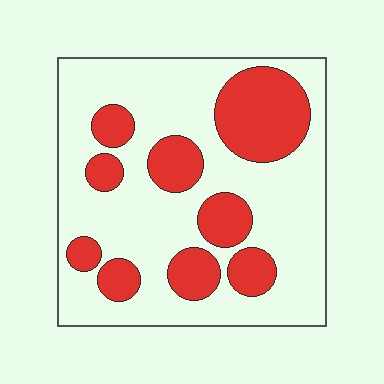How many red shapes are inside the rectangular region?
9.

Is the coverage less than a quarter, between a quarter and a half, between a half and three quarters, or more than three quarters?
Between a quarter and a half.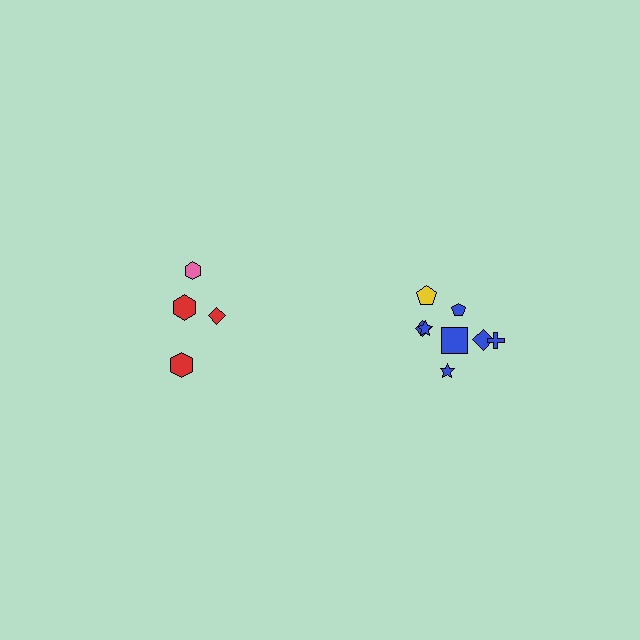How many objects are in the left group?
There are 4 objects.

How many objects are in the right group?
There are 8 objects.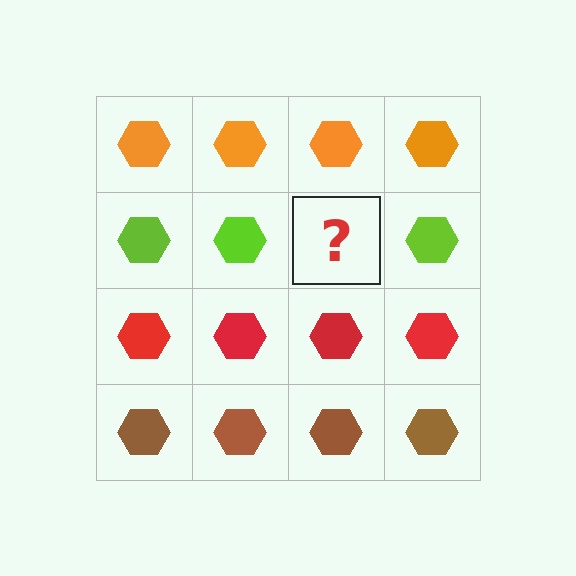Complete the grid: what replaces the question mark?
The question mark should be replaced with a lime hexagon.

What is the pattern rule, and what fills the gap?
The rule is that each row has a consistent color. The gap should be filled with a lime hexagon.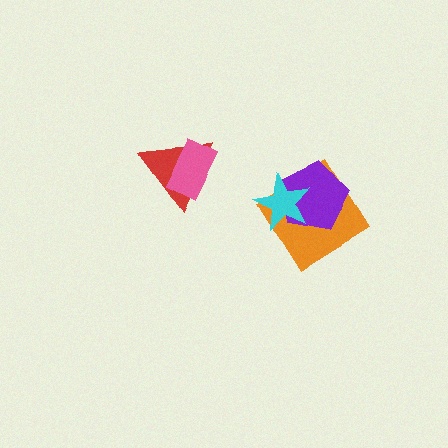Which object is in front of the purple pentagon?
The cyan star is in front of the purple pentagon.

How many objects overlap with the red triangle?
1 object overlaps with the red triangle.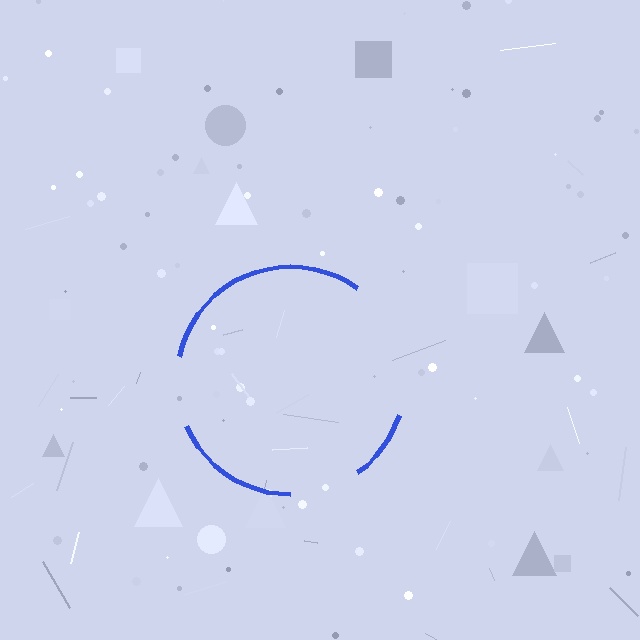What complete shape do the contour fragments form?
The contour fragments form a circle.